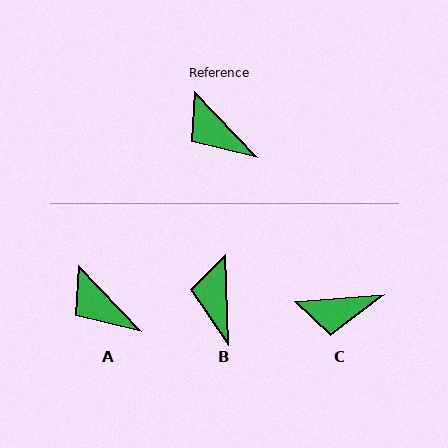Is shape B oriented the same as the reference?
No, it is off by about 42 degrees.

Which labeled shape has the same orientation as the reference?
A.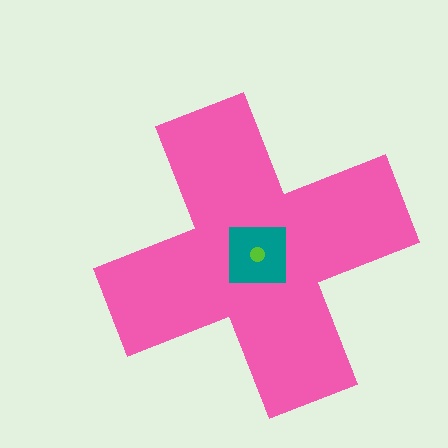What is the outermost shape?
The pink cross.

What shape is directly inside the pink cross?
The teal square.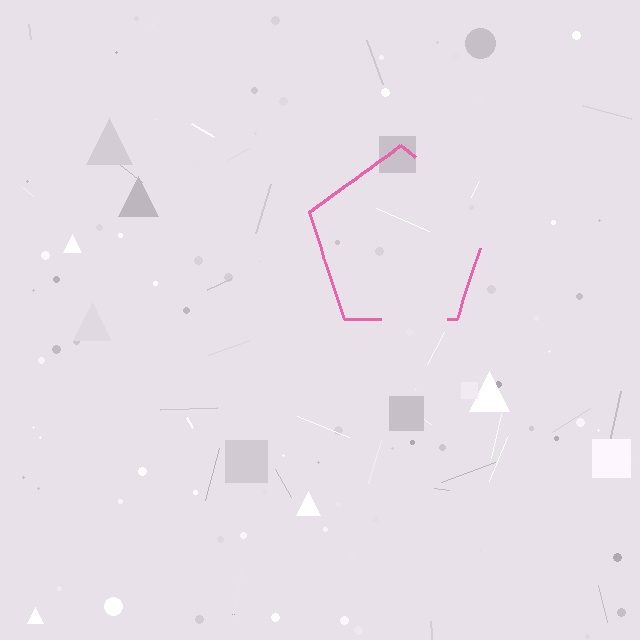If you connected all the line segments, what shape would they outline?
They would outline a pentagon.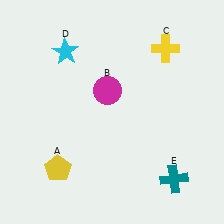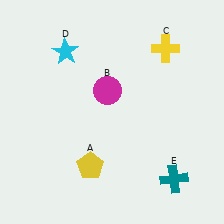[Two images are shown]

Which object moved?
The yellow pentagon (A) moved right.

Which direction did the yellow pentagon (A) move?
The yellow pentagon (A) moved right.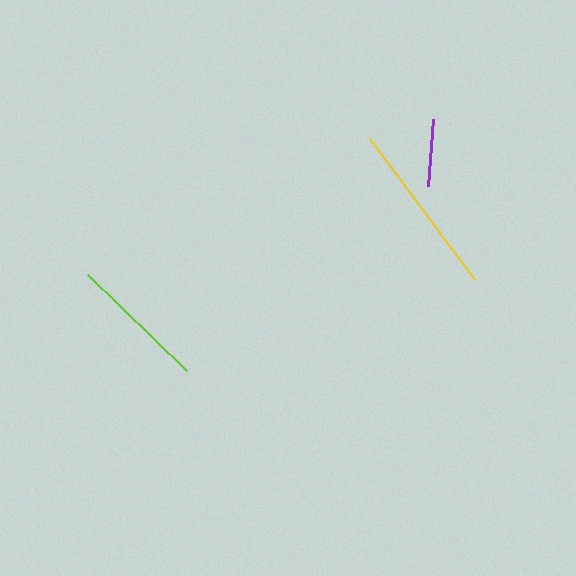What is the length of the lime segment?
The lime segment is approximately 138 pixels long.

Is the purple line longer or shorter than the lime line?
The lime line is longer than the purple line.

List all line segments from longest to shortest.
From longest to shortest: yellow, lime, purple.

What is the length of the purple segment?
The purple segment is approximately 67 pixels long.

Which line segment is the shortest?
The purple line is the shortest at approximately 67 pixels.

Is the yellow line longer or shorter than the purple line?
The yellow line is longer than the purple line.